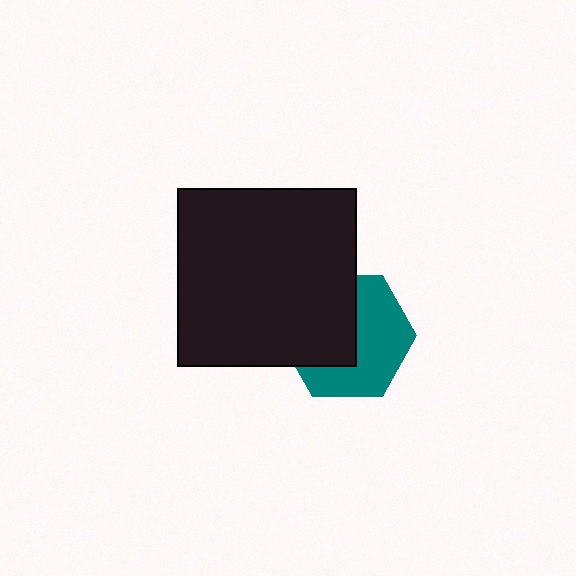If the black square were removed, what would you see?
You would see the complete teal hexagon.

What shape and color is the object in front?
The object in front is a black square.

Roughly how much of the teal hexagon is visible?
About half of it is visible (roughly 53%).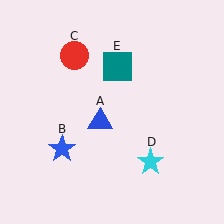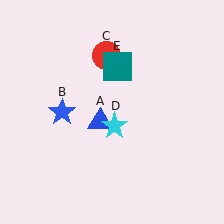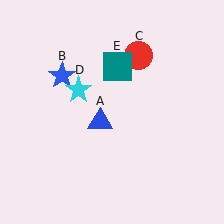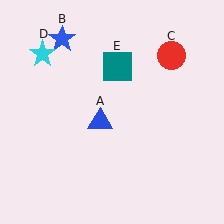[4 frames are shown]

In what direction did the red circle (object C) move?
The red circle (object C) moved right.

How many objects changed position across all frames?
3 objects changed position: blue star (object B), red circle (object C), cyan star (object D).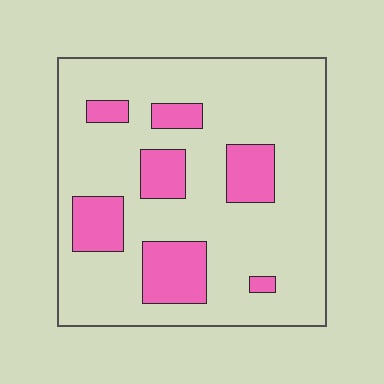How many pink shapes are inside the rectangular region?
7.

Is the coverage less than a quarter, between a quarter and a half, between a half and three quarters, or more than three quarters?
Less than a quarter.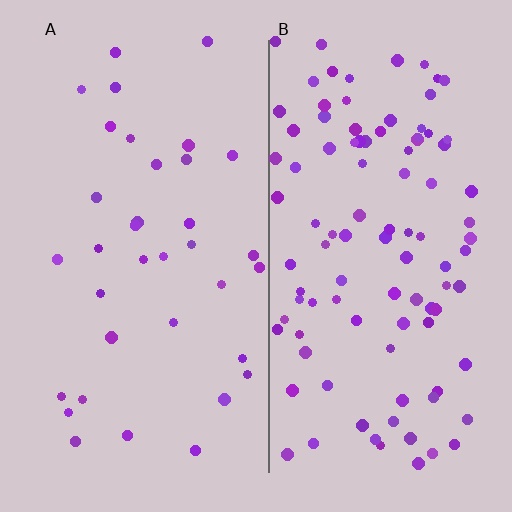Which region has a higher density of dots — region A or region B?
B (the right).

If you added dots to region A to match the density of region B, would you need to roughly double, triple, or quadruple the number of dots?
Approximately triple.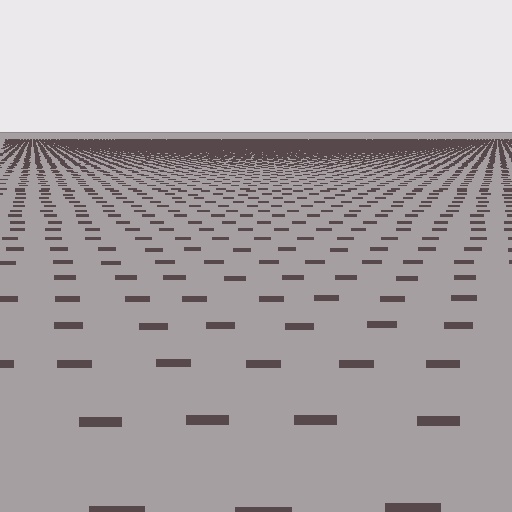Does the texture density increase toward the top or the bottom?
Density increases toward the top.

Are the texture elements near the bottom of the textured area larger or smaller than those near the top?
Larger. Near the bottom, elements are closer to the viewer and appear at a bigger on-screen size.